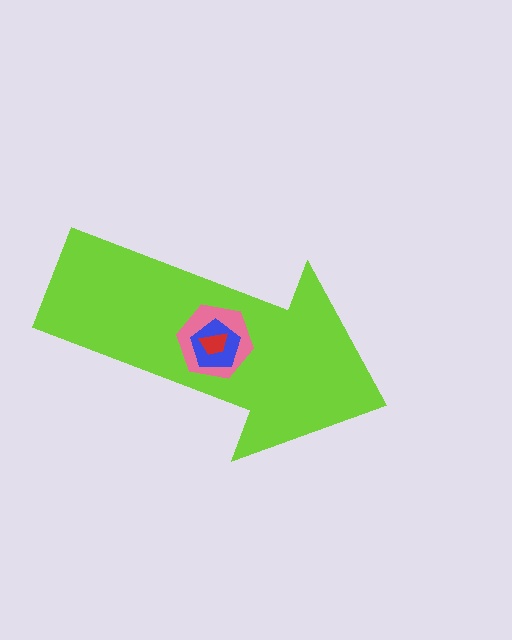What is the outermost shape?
The lime arrow.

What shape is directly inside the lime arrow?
The pink hexagon.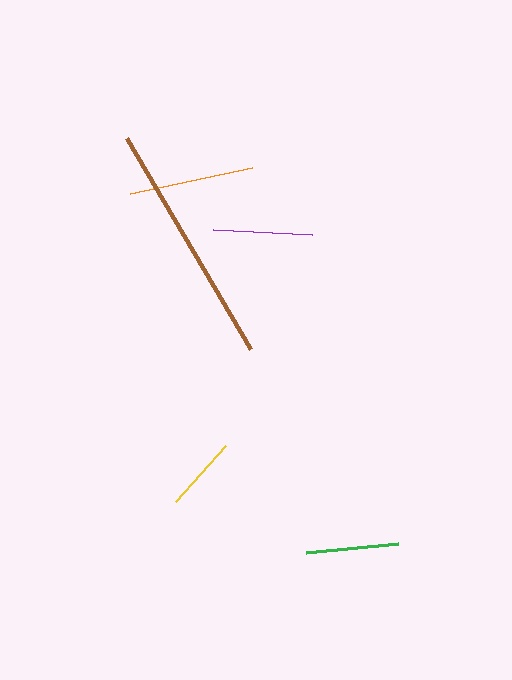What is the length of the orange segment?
The orange segment is approximately 124 pixels long.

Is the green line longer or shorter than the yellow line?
The green line is longer than the yellow line.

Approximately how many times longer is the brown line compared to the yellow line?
The brown line is approximately 3.3 times the length of the yellow line.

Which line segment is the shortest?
The yellow line is the shortest at approximately 74 pixels.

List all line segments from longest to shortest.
From longest to shortest: brown, orange, purple, green, yellow.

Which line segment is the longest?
The brown line is the longest at approximately 245 pixels.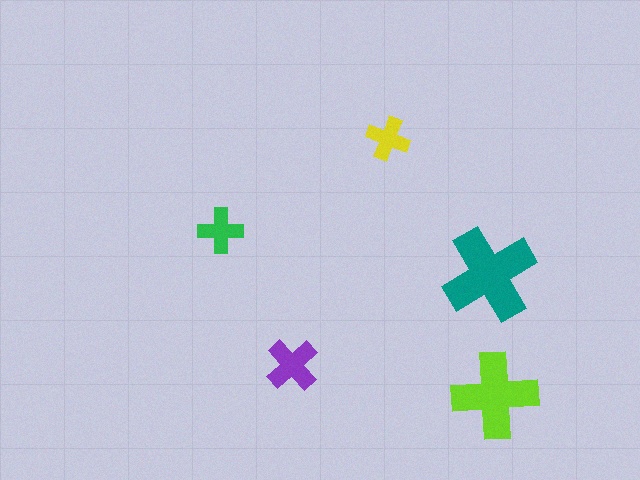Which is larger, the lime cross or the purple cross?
The lime one.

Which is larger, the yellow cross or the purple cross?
The purple one.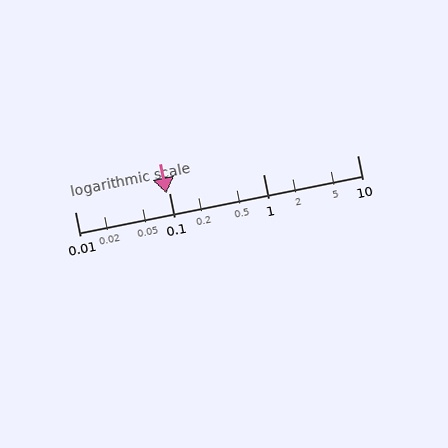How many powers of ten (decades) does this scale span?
The scale spans 3 decades, from 0.01 to 10.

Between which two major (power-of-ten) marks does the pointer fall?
The pointer is between 0.01 and 0.1.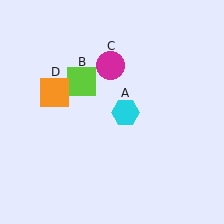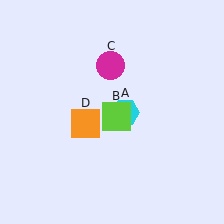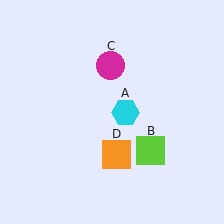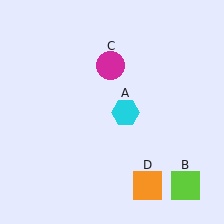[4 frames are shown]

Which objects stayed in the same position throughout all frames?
Cyan hexagon (object A) and magenta circle (object C) remained stationary.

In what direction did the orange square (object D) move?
The orange square (object D) moved down and to the right.